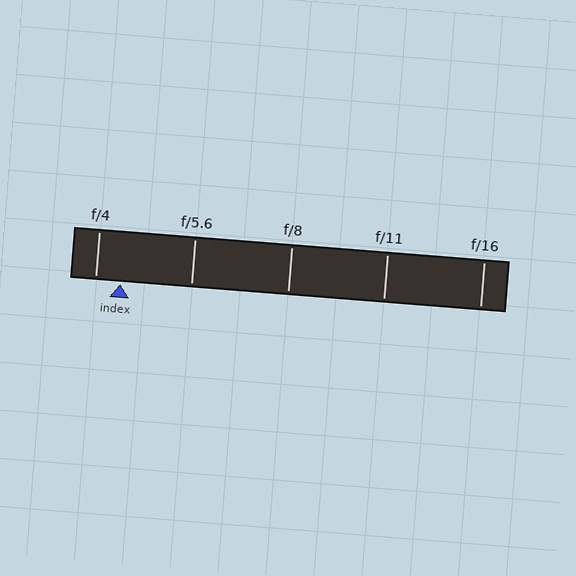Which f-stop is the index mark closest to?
The index mark is closest to f/4.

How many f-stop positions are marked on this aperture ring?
There are 5 f-stop positions marked.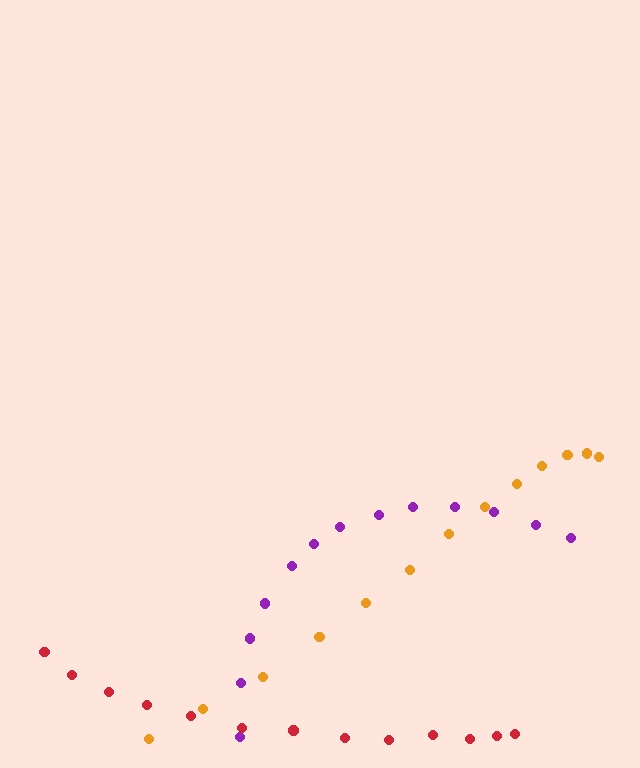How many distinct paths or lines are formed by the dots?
There are 3 distinct paths.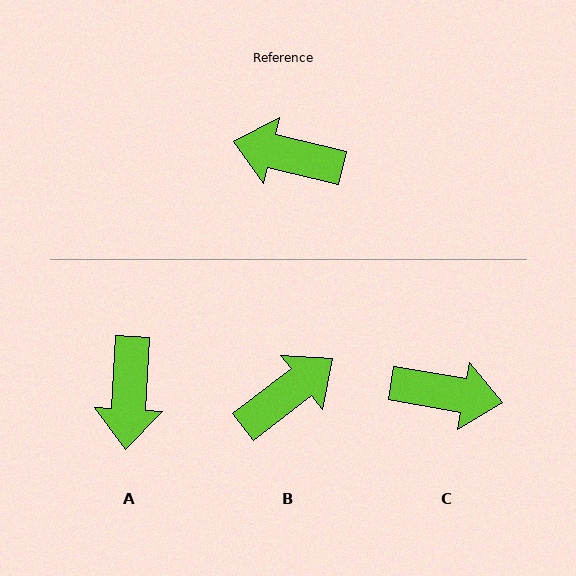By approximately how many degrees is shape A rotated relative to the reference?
Approximately 100 degrees counter-clockwise.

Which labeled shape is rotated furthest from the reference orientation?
C, about 176 degrees away.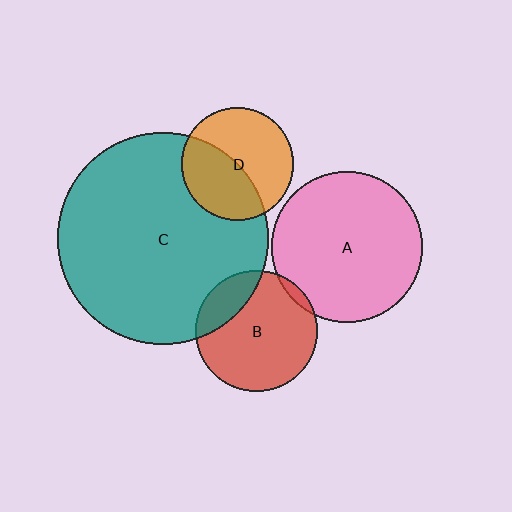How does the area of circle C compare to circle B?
Approximately 3.0 times.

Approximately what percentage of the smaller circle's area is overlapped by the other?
Approximately 5%.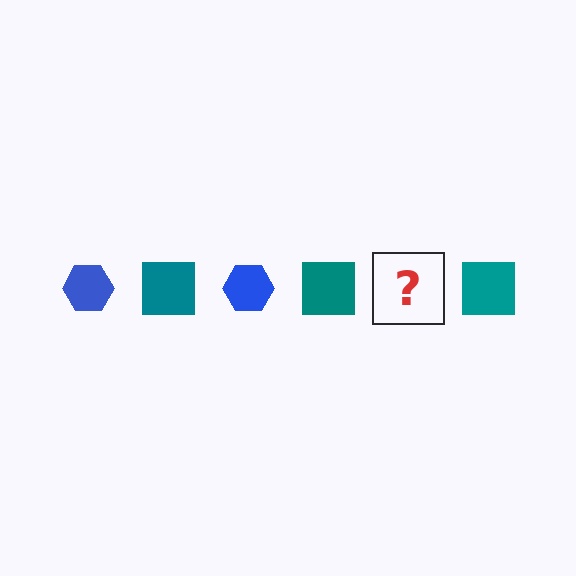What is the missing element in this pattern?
The missing element is a blue hexagon.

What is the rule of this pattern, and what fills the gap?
The rule is that the pattern alternates between blue hexagon and teal square. The gap should be filled with a blue hexagon.